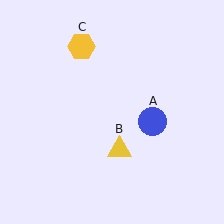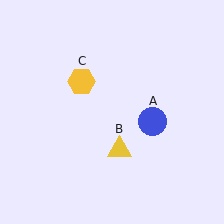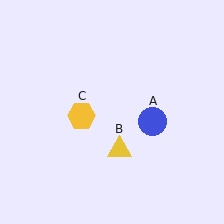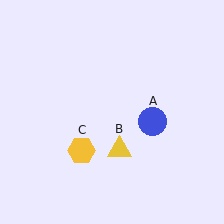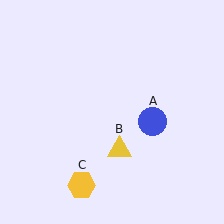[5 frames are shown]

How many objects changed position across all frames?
1 object changed position: yellow hexagon (object C).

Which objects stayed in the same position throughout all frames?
Blue circle (object A) and yellow triangle (object B) remained stationary.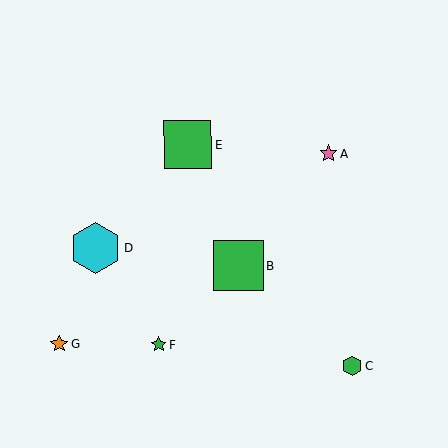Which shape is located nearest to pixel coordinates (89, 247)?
The cyan hexagon (labeled D) at (95, 248) is nearest to that location.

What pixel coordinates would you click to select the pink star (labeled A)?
Click at (328, 154) to select the pink star A.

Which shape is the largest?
The cyan hexagon (labeled D) is the largest.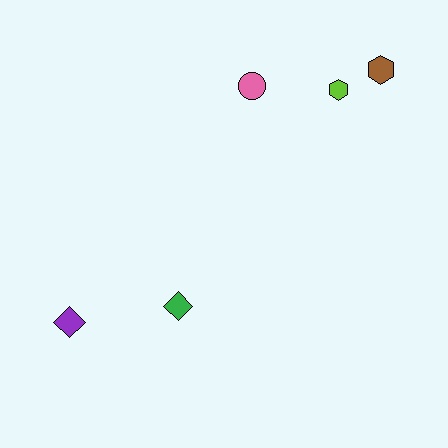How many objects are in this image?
There are 5 objects.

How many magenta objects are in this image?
There are no magenta objects.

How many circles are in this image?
There is 1 circle.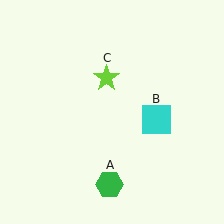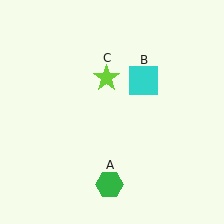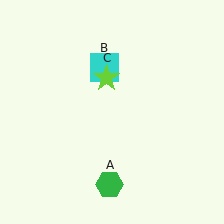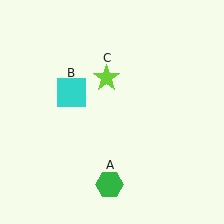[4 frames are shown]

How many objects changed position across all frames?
1 object changed position: cyan square (object B).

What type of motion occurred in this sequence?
The cyan square (object B) rotated counterclockwise around the center of the scene.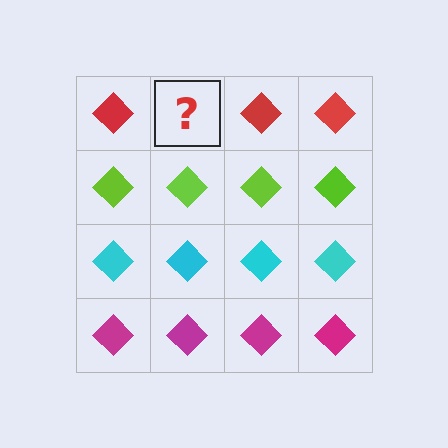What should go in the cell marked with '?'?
The missing cell should contain a red diamond.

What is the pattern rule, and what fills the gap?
The rule is that each row has a consistent color. The gap should be filled with a red diamond.